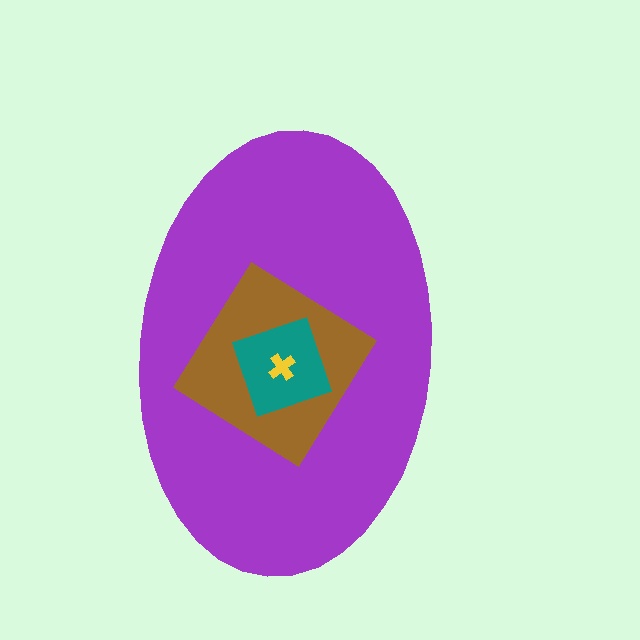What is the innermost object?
The yellow cross.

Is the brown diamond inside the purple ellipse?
Yes.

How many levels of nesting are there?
4.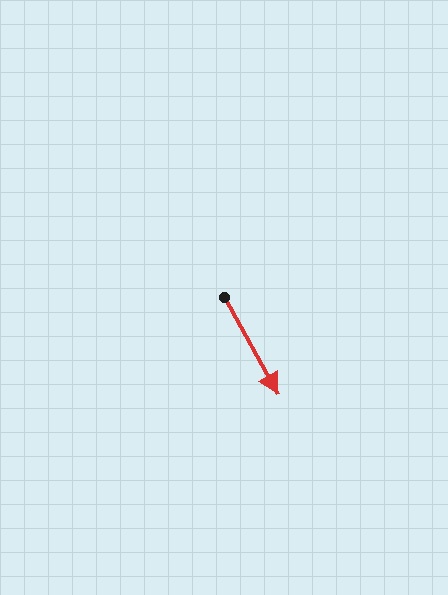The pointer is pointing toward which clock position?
Roughly 5 o'clock.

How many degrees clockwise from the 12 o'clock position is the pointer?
Approximately 151 degrees.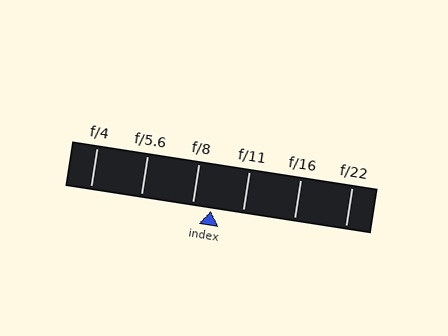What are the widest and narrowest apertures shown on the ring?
The widest aperture shown is f/4 and the narrowest is f/22.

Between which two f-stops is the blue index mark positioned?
The index mark is between f/8 and f/11.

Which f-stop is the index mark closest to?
The index mark is closest to f/8.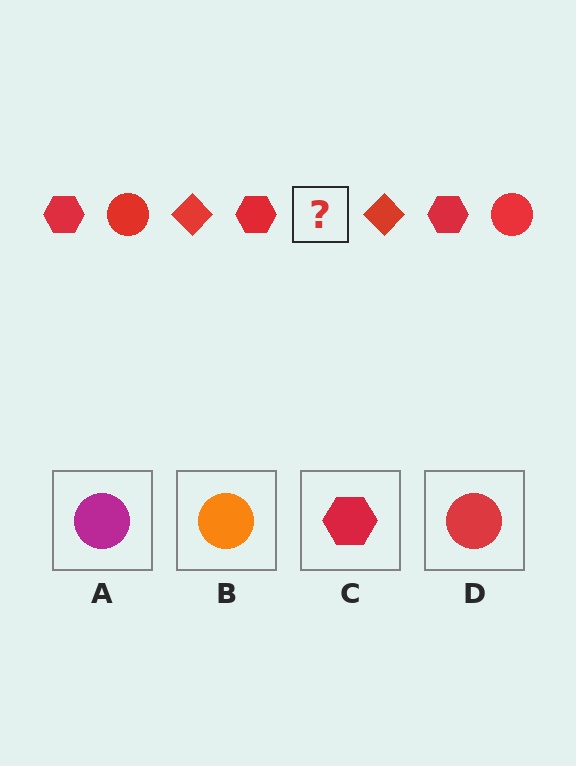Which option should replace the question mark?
Option D.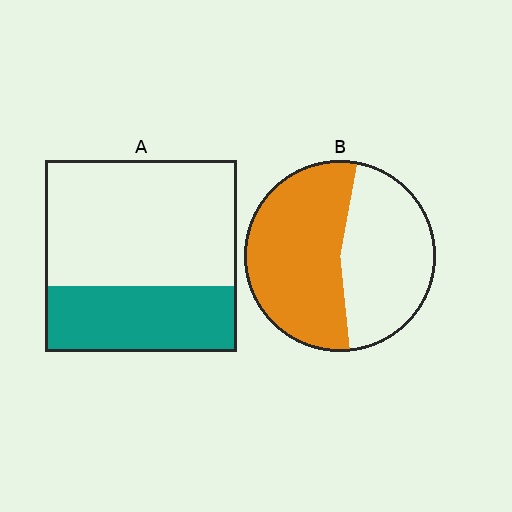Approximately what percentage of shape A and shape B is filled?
A is approximately 35% and B is approximately 55%.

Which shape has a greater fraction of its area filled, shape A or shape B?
Shape B.